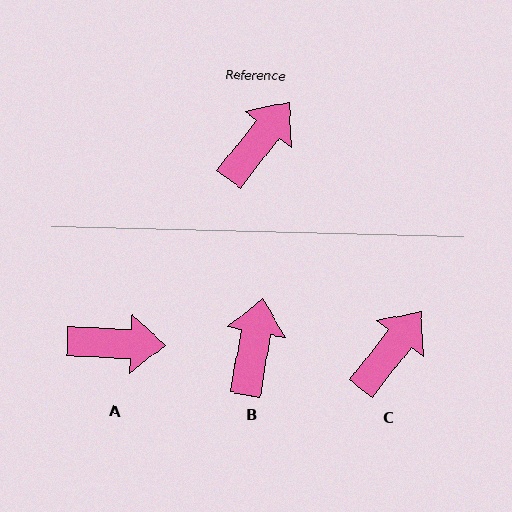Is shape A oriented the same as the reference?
No, it is off by about 54 degrees.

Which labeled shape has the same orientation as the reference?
C.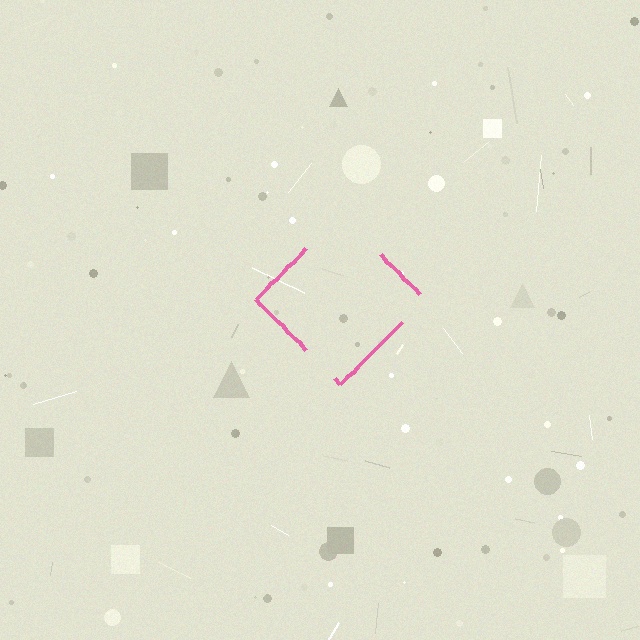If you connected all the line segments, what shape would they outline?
They would outline a diamond.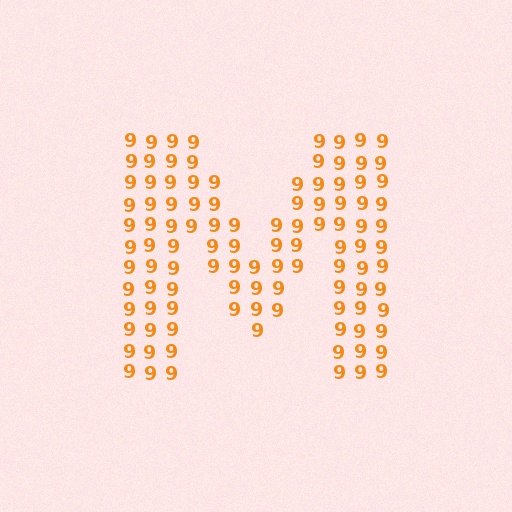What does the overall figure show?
The overall figure shows the letter M.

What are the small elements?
The small elements are digit 9's.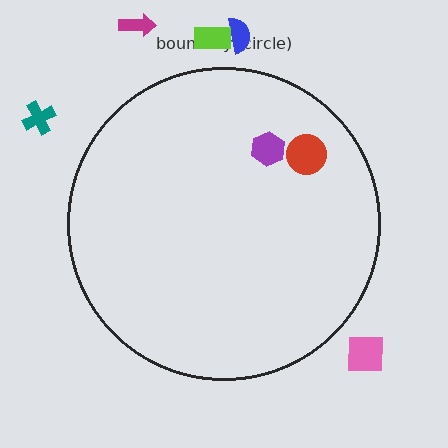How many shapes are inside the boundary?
2 inside, 5 outside.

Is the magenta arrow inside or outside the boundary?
Outside.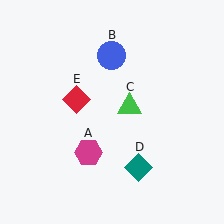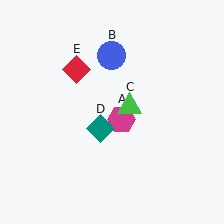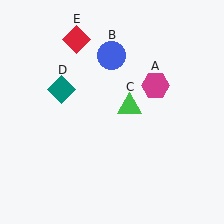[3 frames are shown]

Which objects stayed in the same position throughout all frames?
Blue circle (object B) and green triangle (object C) remained stationary.